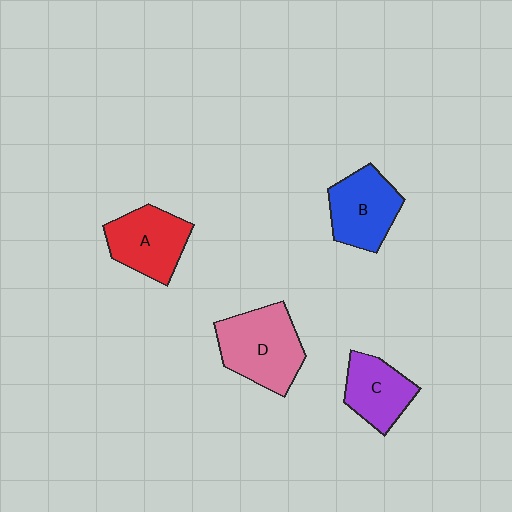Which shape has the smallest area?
Shape C (purple).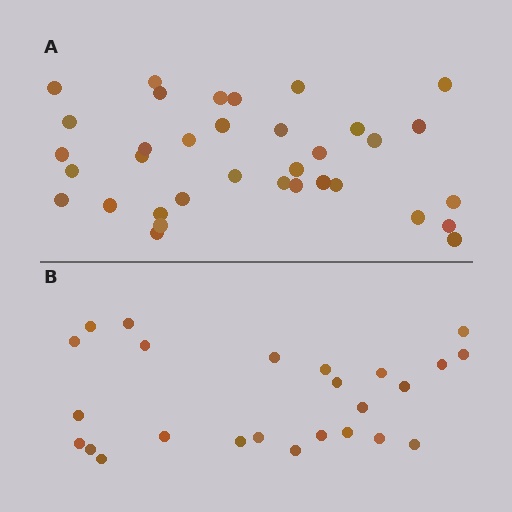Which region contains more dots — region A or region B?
Region A (the top region) has more dots.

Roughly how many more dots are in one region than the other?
Region A has roughly 10 or so more dots than region B.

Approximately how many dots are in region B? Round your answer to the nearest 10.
About 20 dots. (The exact count is 25, which rounds to 20.)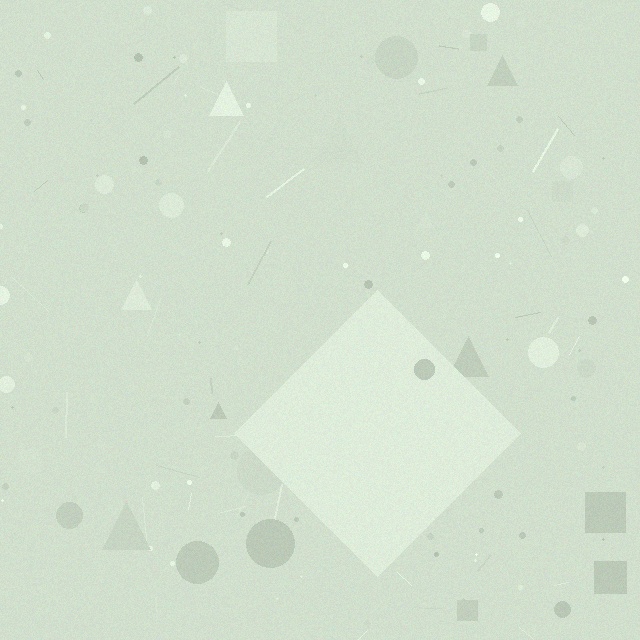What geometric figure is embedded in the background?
A diamond is embedded in the background.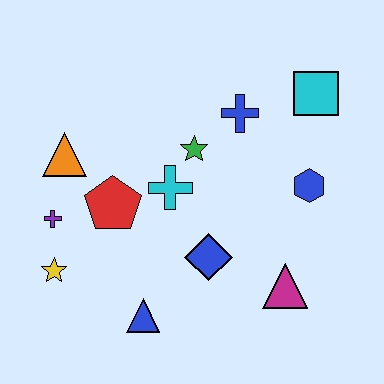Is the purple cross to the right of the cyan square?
No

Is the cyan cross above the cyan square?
No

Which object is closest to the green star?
The cyan cross is closest to the green star.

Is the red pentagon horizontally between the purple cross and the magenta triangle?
Yes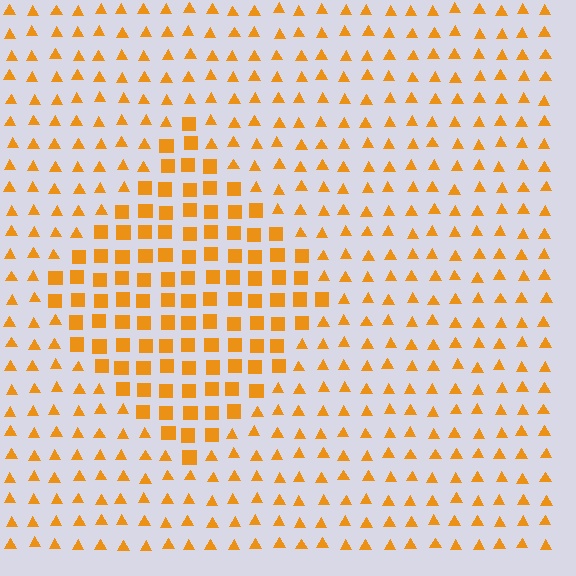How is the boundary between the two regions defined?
The boundary is defined by a change in element shape: squares inside vs. triangles outside. All elements share the same color and spacing.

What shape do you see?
I see a diamond.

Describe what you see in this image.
The image is filled with small orange elements arranged in a uniform grid. A diamond-shaped region contains squares, while the surrounding area contains triangles. The boundary is defined purely by the change in element shape.